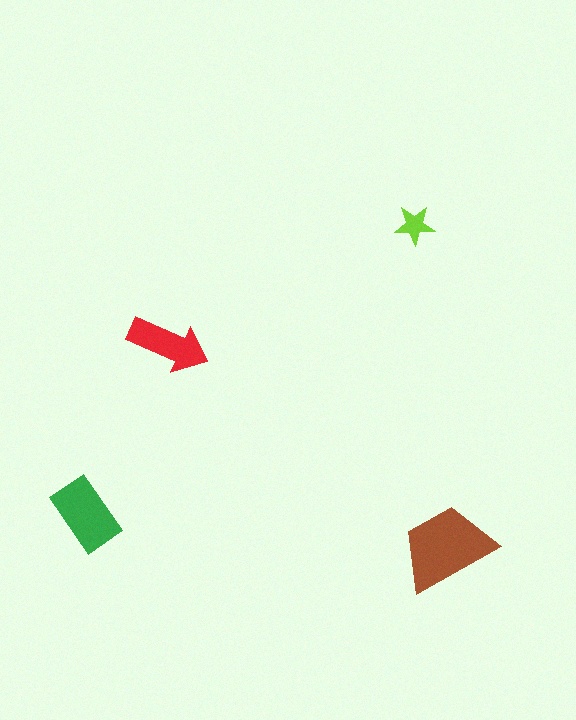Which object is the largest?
The brown trapezoid.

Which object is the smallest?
The lime star.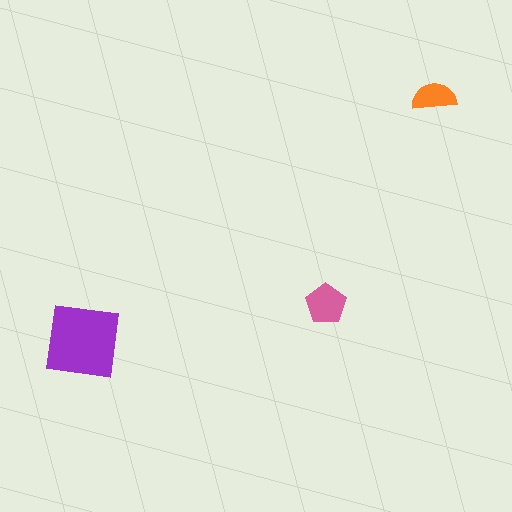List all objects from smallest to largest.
The orange semicircle, the pink pentagon, the purple square.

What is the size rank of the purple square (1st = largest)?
1st.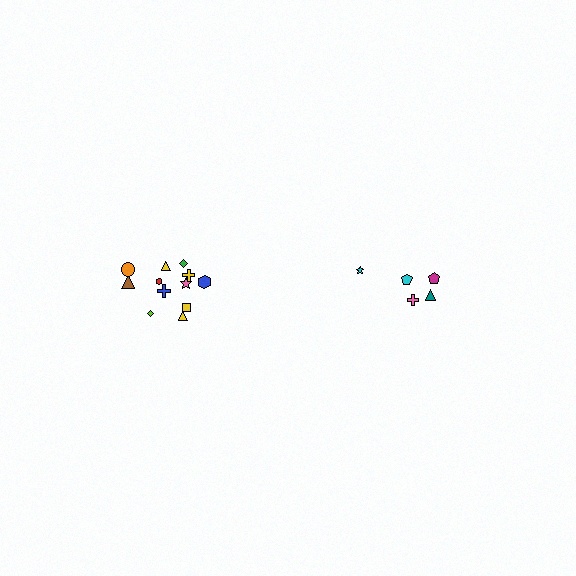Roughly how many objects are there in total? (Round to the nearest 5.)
Roughly 15 objects in total.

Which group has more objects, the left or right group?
The left group.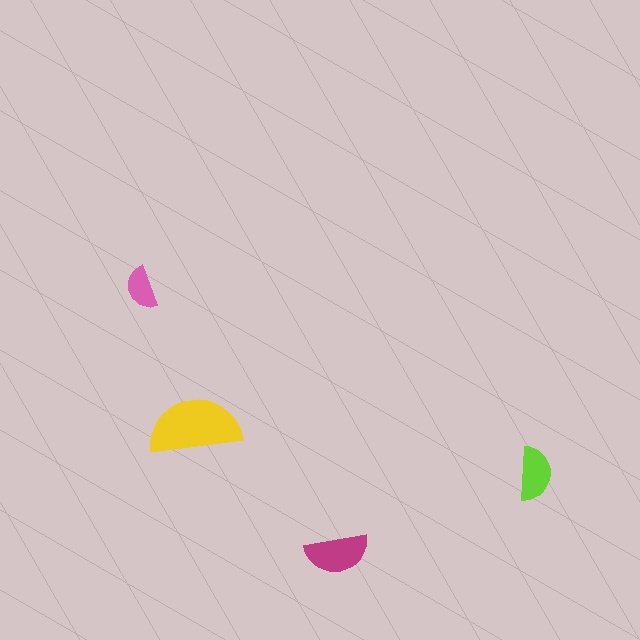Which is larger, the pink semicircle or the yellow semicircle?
The yellow one.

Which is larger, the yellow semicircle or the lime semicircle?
The yellow one.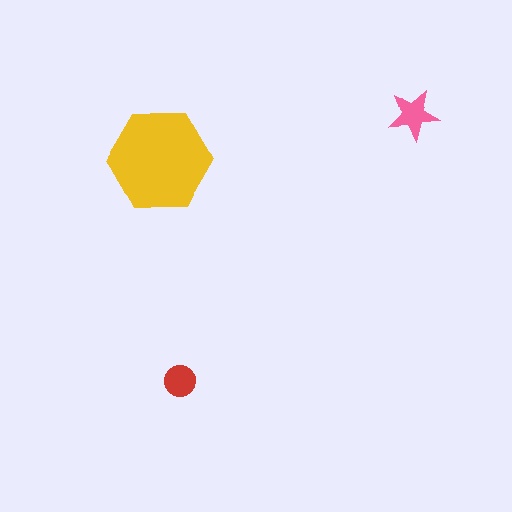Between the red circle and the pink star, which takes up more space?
The pink star.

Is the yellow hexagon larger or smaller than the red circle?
Larger.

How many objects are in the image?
There are 3 objects in the image.